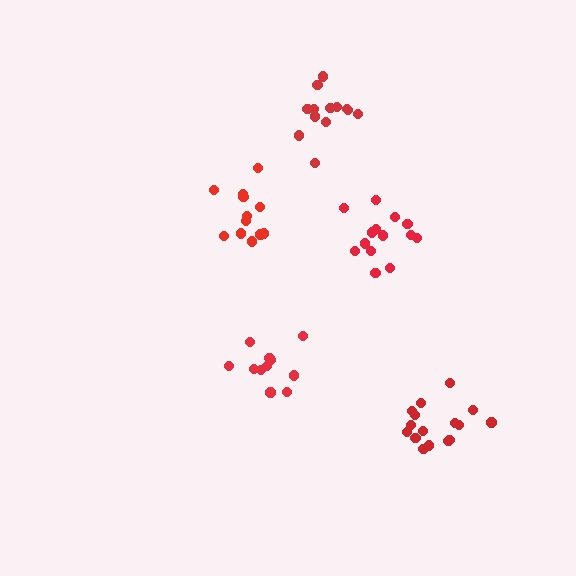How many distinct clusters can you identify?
There are 5 distinct clusters.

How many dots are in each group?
Group 1: 14 dots, Group 2: 11 dots, Group 3: 16 dots, Group 4: 13 dots, Group 5: 13 dots (67 total).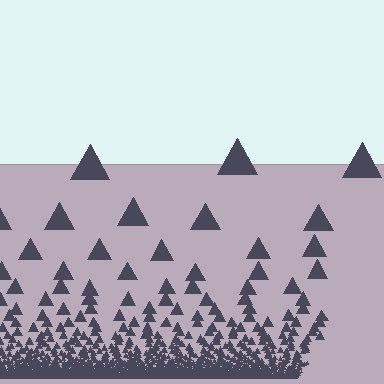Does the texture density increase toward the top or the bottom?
Density increases toward the bottom.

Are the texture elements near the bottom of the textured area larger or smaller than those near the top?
Smaller. The gradient is inverted — elements near the bottom are smaller and denser.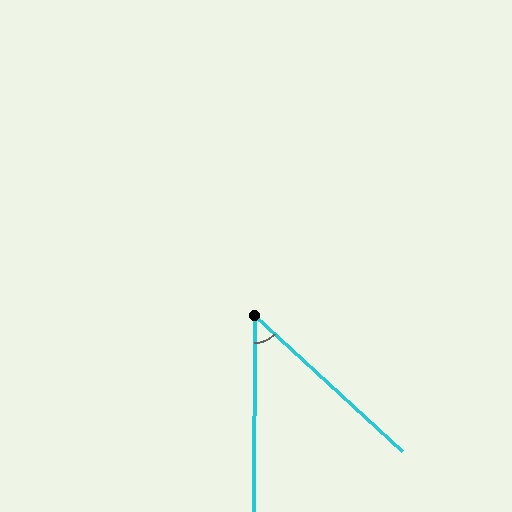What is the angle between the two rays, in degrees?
Approximately 48 degrees.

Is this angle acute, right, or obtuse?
It is acute.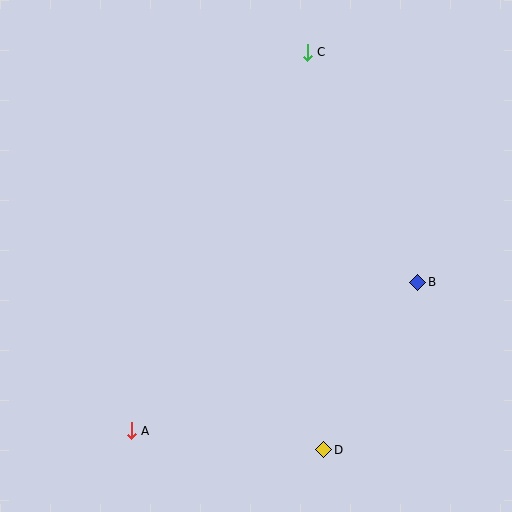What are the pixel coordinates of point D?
Point D is at (324, 450).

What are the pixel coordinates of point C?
Point C is at (307, 52).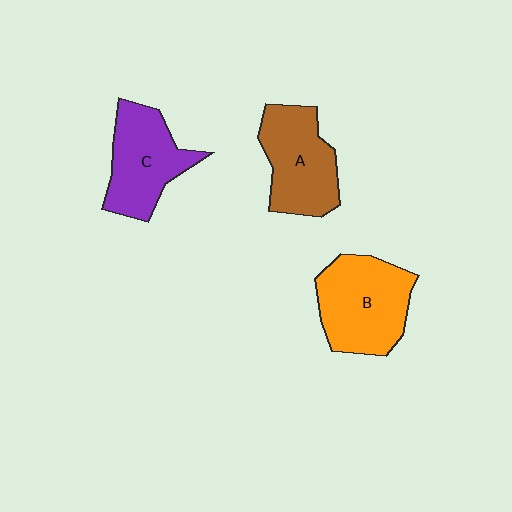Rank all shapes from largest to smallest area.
From largest to smallest: B (orange), A (brown), C (purple).